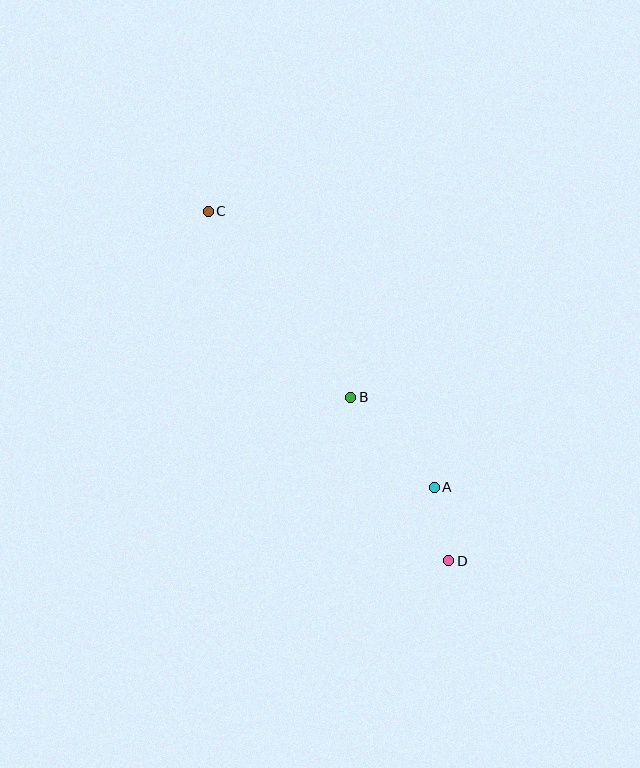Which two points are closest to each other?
Points A and D are closest to each other.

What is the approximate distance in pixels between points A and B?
The distance between A and B is approximately 122 pixels.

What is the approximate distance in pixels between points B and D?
The distance between B and D is approximately 191 pixels.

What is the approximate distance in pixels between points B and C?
The distance between B and C is approximately 235 pixels.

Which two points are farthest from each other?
Points C and D are farthest from each other.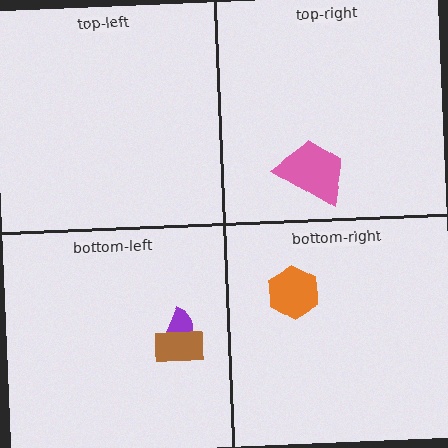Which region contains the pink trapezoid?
The top-right region.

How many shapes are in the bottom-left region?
2.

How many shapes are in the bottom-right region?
1.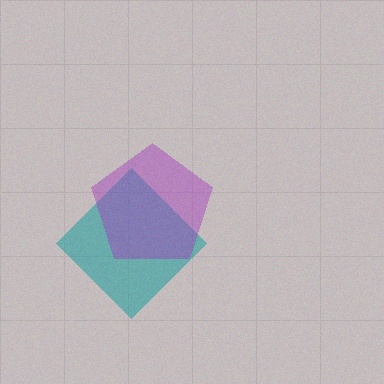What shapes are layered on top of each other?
The layered shapes are: a teal diamond, a purple pentagon.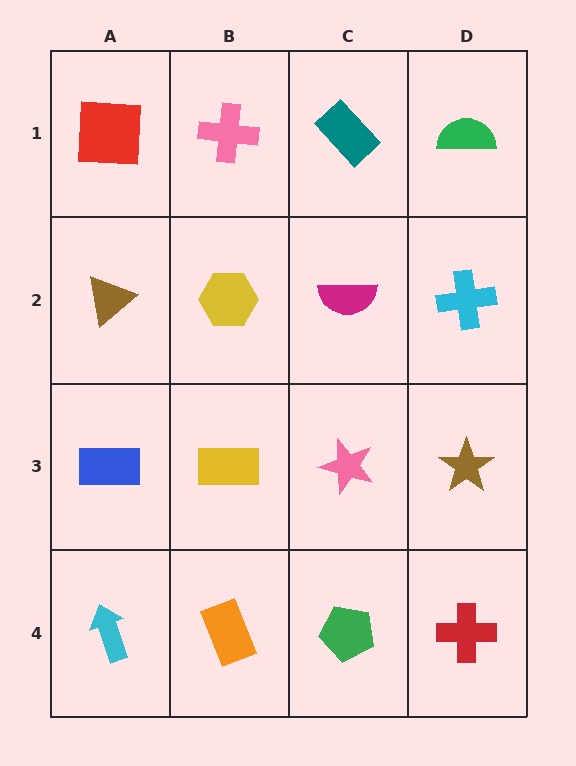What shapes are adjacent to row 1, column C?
A magenta semicircle (row 2, column C), a pink cross (row 1, column B), a green semicircle (row 1, column D).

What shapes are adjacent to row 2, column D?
A green semicircle (row 1, column D), a brown star (row 3, column D), a magenta semicircle (row 2, column C).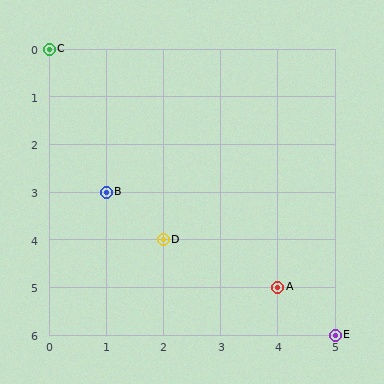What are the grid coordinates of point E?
Point E is at grid coordinates (5, 6).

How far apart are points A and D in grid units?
Points A and D are 2 columns and 1 row apart (about 2.2 grid units diagonally).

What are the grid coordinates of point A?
Point A is at grid coordinates (4, 5).